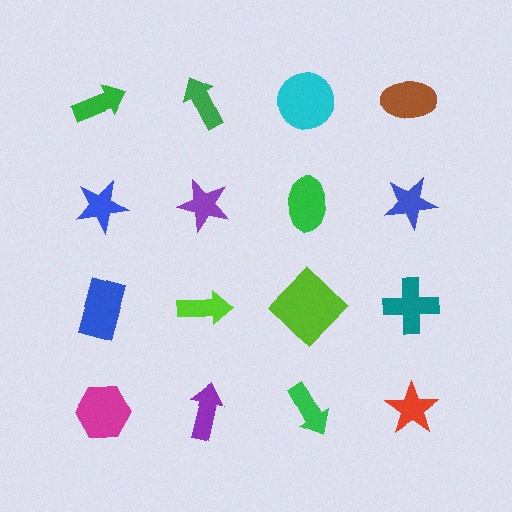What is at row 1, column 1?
A green arrow.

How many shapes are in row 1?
4 shapes.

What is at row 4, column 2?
A purple arrow.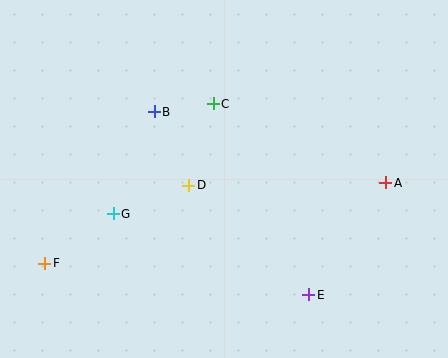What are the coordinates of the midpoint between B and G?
The midpoint between B and G is at (134, 163).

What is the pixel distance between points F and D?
The distance between F and D is 164 pixels.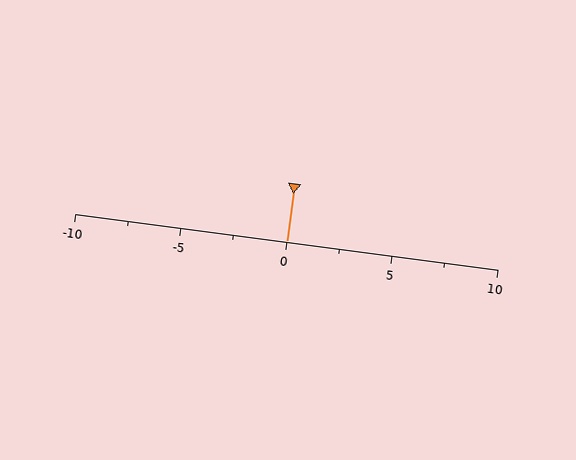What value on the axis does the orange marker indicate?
The marker indicates approximately 0.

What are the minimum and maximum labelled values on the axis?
The axis runs from -10 to 10.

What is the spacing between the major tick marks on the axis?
The major ticks are spaced 5 apart.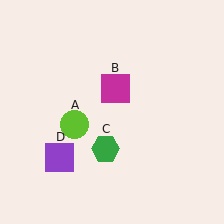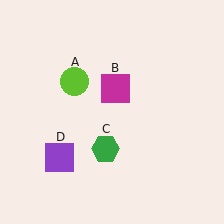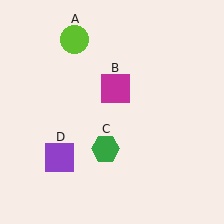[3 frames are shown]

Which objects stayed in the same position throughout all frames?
Magenta square (object B) and green hexagon (object C) and purple square (object D) remained stationary.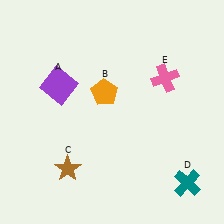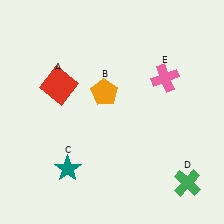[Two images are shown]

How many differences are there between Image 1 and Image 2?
There are 3 differences between the two images.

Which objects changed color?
A changed from purple to red. C changed from brown to teal. D changed from teal to green.